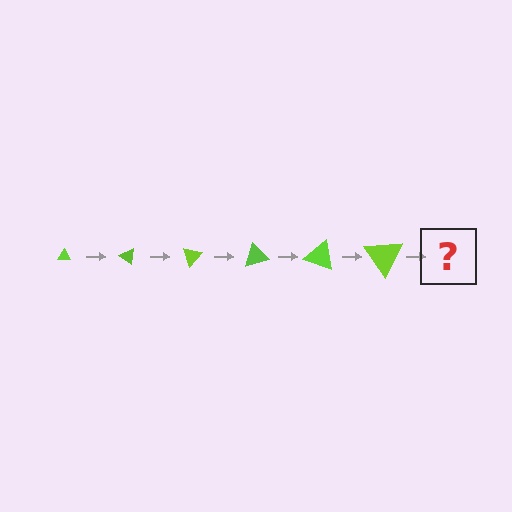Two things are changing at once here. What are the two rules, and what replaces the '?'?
The two rules are that the triangle grows larger each step and it rotates 35 degrees each step. The '?' should be a triangle, larger than the previous one and rotated 210 degrees from the start.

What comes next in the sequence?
The next element should be a triangle, larger than the previous one and rotated 210 degrees from the start.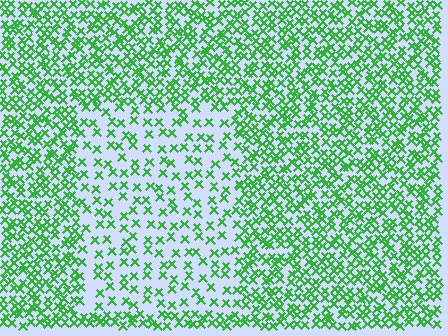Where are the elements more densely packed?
The elements are more densely packed outside the rectangle boundary.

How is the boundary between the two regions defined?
The boundary is defined by a change in element density (approximately 2.2x ratio). All elements are the same color, size, and shape.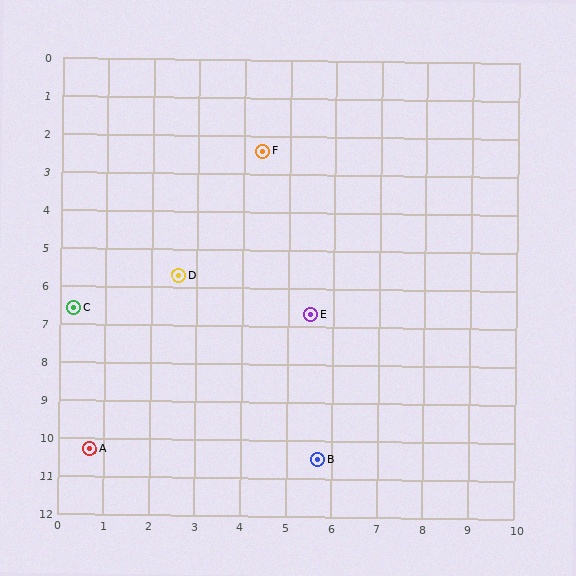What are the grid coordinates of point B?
Point B is at approximately (5.7, 10.5).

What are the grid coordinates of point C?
Point C is at approximately (0.3, 6.6).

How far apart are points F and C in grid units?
Points F and C are about 5.9 grid units apart.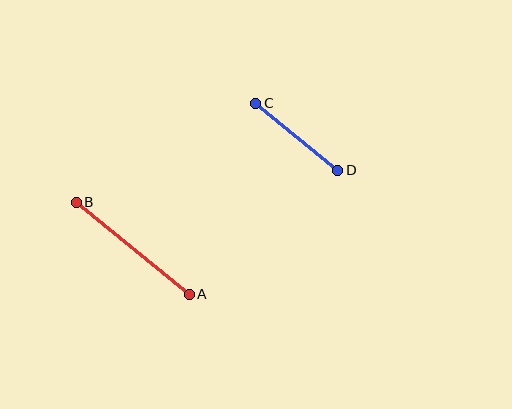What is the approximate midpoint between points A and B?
The midpoint is at approximately (133, 248) pixels.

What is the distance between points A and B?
The distance is approximately 146 pixels.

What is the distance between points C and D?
The distance is approximately 106 pixels.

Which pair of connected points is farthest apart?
Points A and B are farthest apart.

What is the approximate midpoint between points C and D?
The midpoint is at approximately (297, 137) pixels.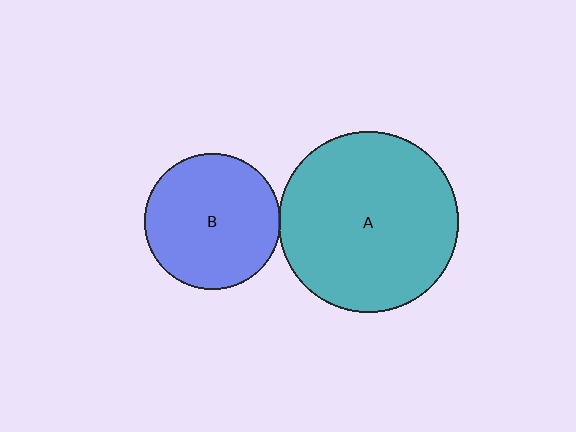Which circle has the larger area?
Circle A (teal).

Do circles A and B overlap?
Yes.